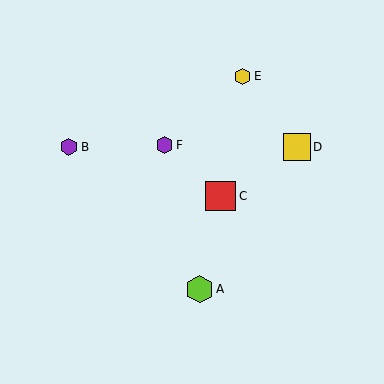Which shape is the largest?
The red square (labeled C) is the largest.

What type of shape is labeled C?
Shape C is a red square.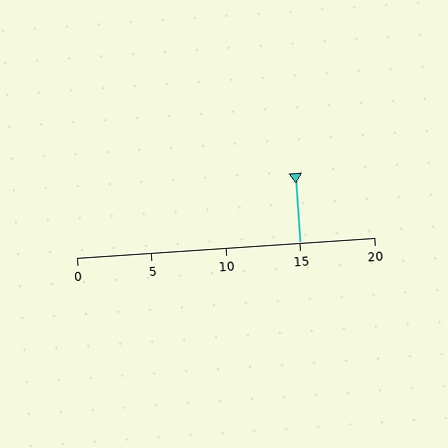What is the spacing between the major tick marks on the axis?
The major ticks are spaced 5 apart.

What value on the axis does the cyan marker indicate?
The marker indicates approximately 15.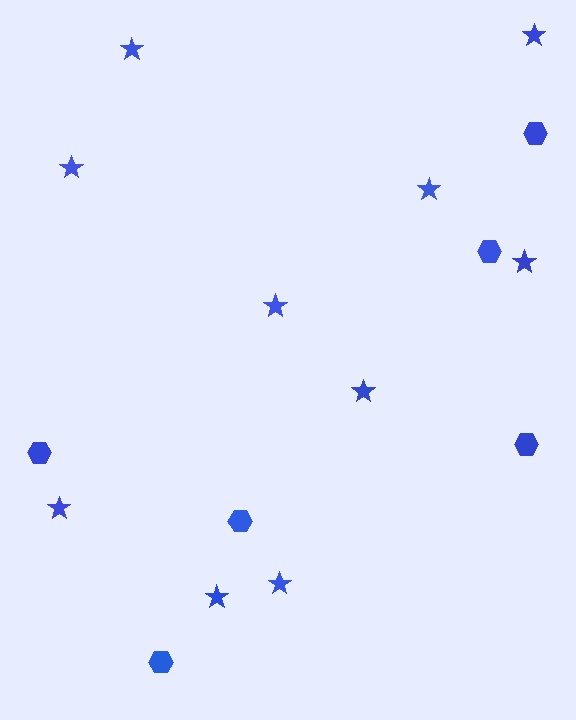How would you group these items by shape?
There are 2 groups: one group of stars (10) and one group of hexagons (6).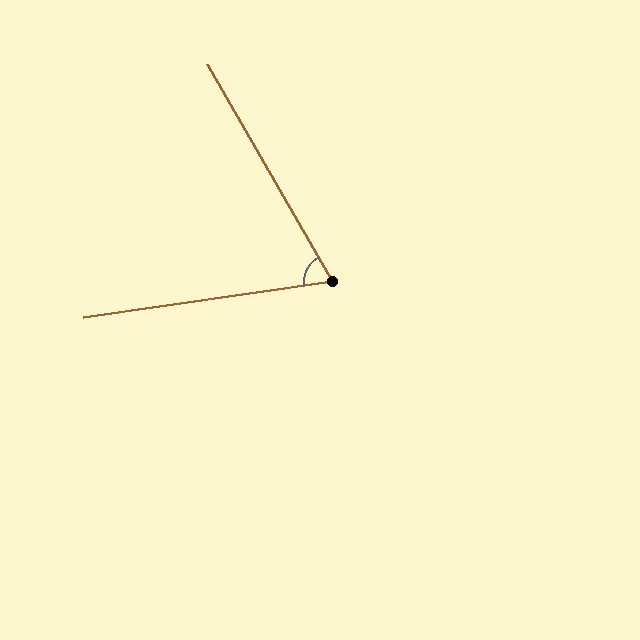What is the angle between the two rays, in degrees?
Approximately 68 degrees.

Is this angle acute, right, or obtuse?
It is acute.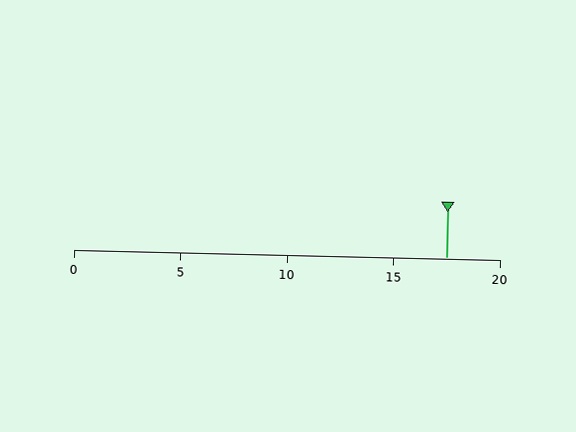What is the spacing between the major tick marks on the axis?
The major ticks are spaced 5 apart.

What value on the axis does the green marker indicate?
The marker indicates approximately 17.5.